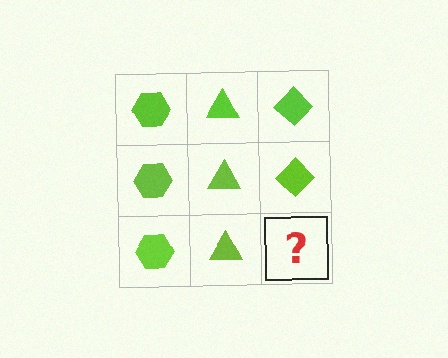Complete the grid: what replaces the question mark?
The question mark should be replaced with a lime diamond.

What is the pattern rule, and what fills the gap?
The rule is that each column has a consistent shape. The gap should be filled with a lime diamond.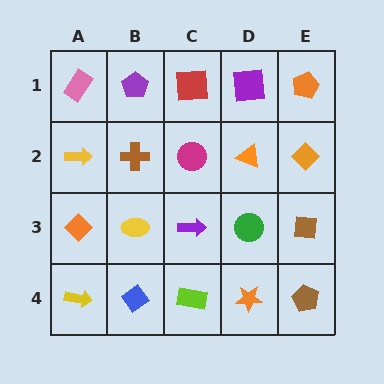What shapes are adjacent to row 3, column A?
A yellow arrow (row 2, column A), a yellow arrow (row 4, column A), a yellow ellipse (row 3, column B).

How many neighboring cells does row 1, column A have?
2.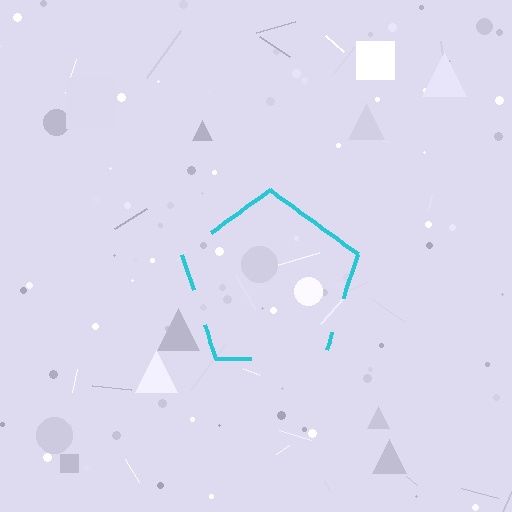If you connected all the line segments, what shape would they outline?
They would outline a pentagon.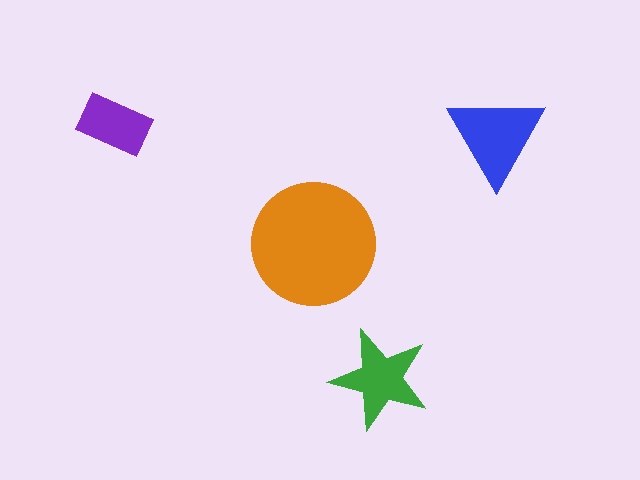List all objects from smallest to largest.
The purple rectangle, the green star, the blue triangle, the orange circle.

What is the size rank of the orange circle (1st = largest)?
1st.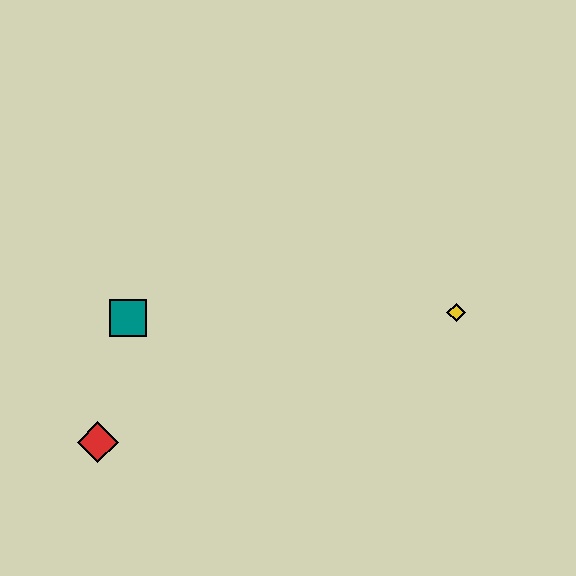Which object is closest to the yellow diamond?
The teal square is closest to the yellow diamond.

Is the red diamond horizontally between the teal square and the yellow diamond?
No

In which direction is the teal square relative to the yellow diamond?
The teal square is to the left of the yellow diamond.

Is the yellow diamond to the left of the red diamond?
No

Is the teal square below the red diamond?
No